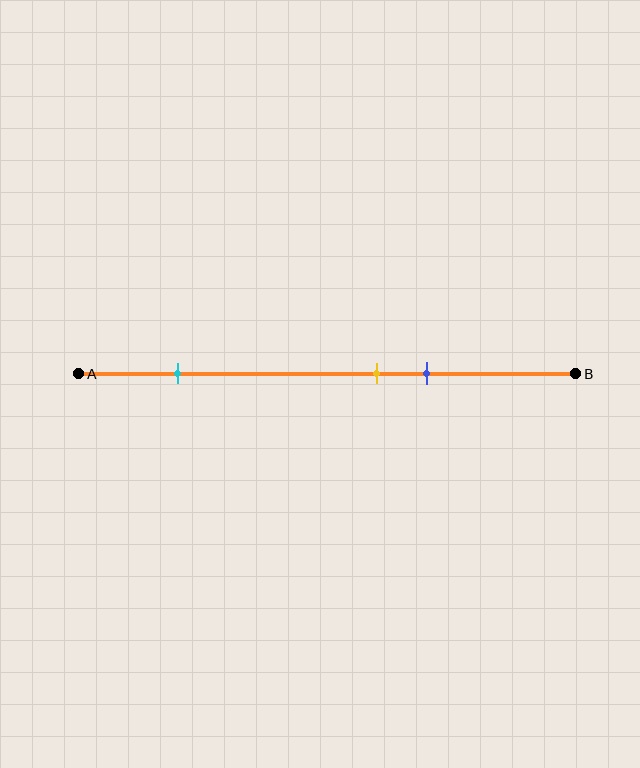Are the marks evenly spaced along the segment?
No, the marks are not evenly spaced.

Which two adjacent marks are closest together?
The yellow and blue marks are the closest adjacent pair.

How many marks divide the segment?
There are 3 marks dividing the segment.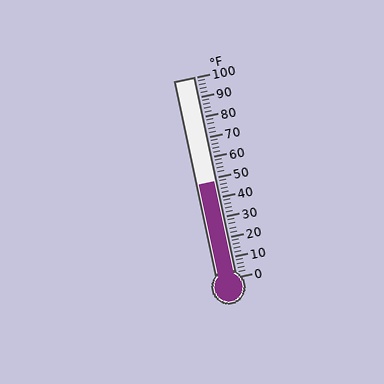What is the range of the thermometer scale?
The thermometer scale ranges from 0°F to 100°F.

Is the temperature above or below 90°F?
The temperature is below 90°F.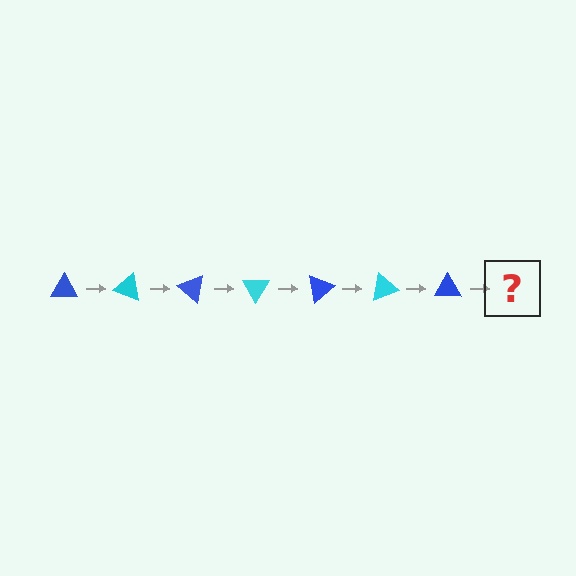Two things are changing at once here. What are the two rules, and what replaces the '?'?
The two rules are that it rotates 20 degrees each step and the color cycles through blue and cyan. The '?' should be a cyan triangle, rotated 140 degrees from the start.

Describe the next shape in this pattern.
It should be a cyan triangle, rotated 140 degrees from the start.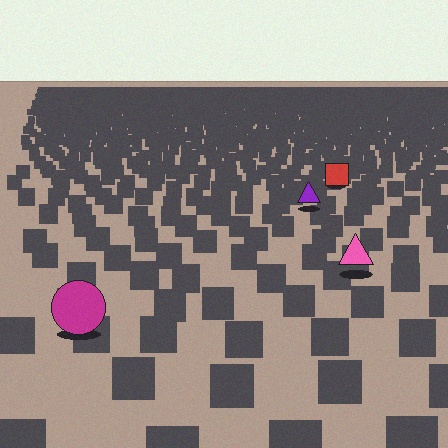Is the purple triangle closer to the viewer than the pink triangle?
No. The pink triangle is closer — you can tell from the texture gradient: the ground texture is coarser near it.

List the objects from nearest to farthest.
From nearest to farthest: the magenta circle, the pink triangle, the purple triangle, the red square.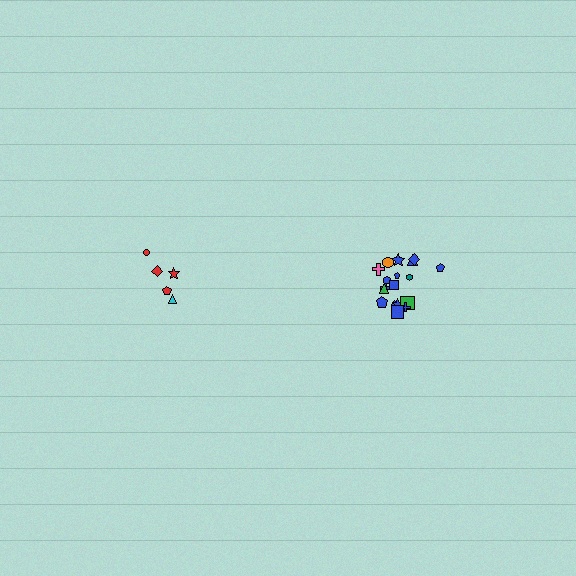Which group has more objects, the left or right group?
The right group.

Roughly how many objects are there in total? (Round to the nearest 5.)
Roughly 25 objects in total.